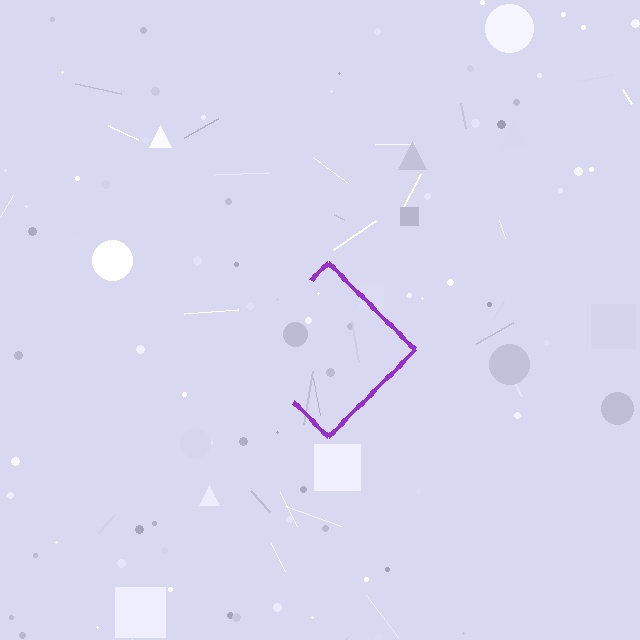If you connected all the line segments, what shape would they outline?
They would outline a diamond.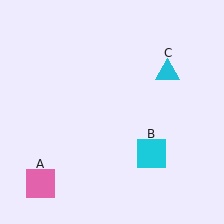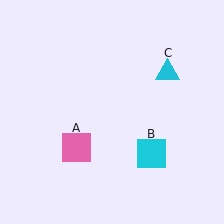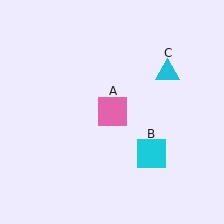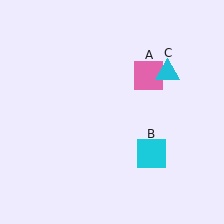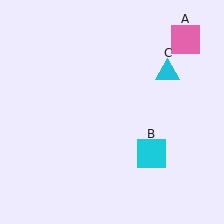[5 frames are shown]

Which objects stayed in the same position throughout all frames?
Cyan square (object B) and cyan triangle (object C) remained stationary.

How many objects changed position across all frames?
1 object changed position: pink square (object A).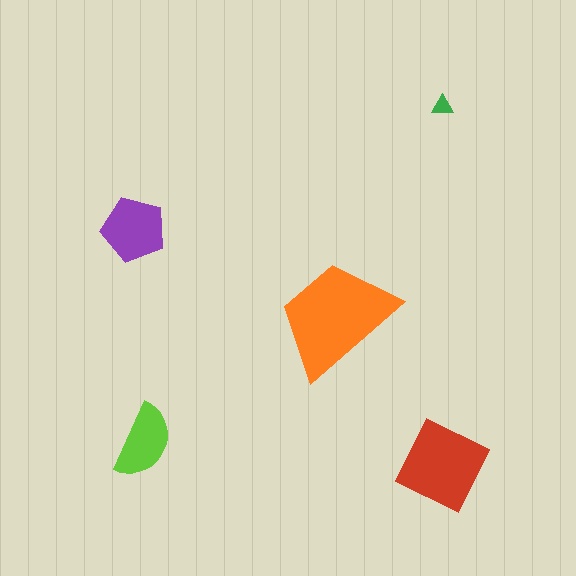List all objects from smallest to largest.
The green triangle, the lime semicircle, the purple pentagon, the red diamond, the orange trapezoid.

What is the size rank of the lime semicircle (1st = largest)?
4th.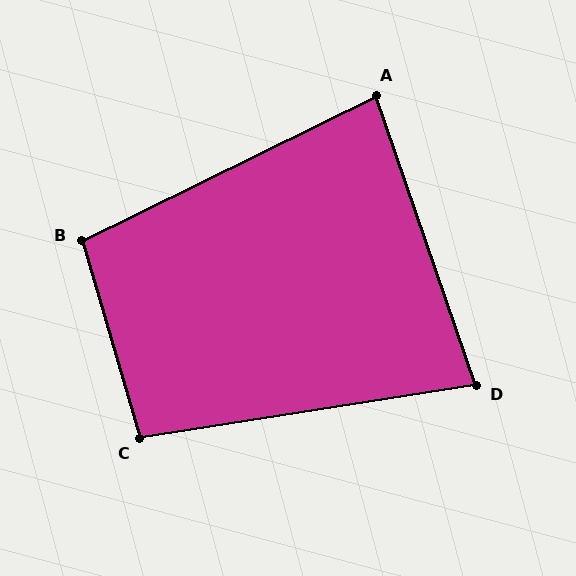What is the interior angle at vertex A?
Approximately 83 degrees (acute).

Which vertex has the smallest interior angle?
D, at approximately 80 degrees.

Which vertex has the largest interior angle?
B, at approximately 100 degrees.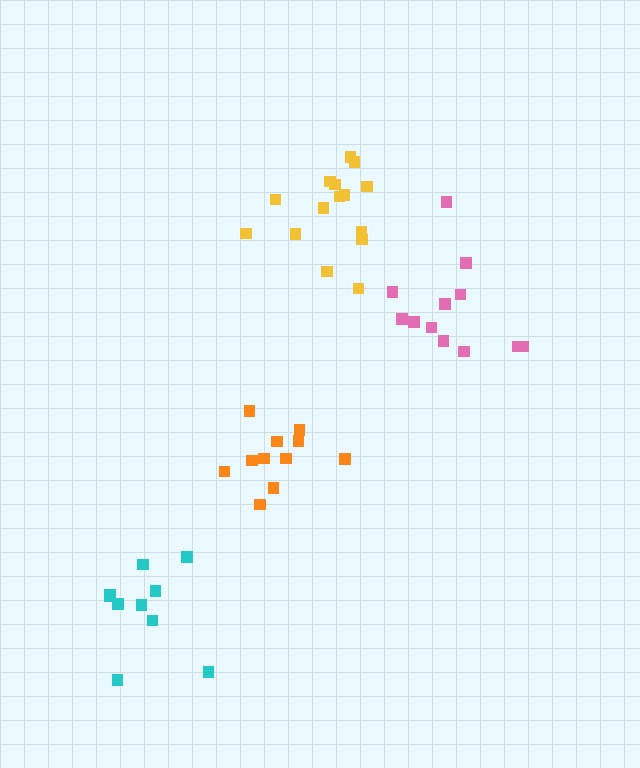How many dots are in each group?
Group 1: 15 dots, Group 2: 11 dots, Group 3: 12 dots, Group 4: 10 dots (48 total).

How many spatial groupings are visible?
There are 4 spatial groupings.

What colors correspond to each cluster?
The clusters are colored: yellow, orange, pink, cyan.